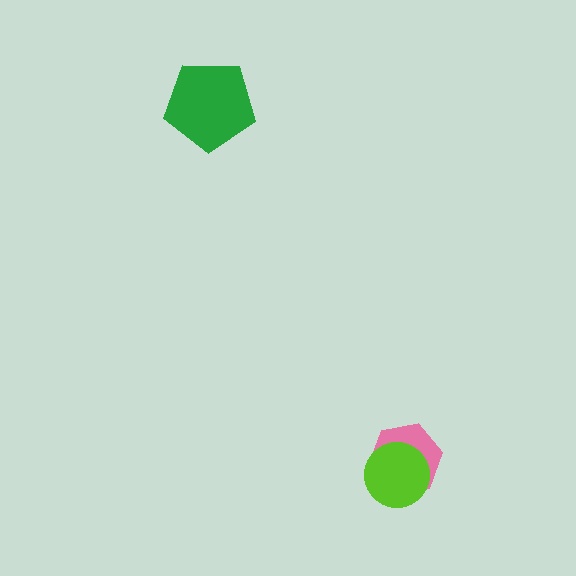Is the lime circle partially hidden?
No, no other shape covers it.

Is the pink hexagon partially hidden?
Yes, it is partially covered by another shape.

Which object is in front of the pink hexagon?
The lime circle is in front of the pink hexagon.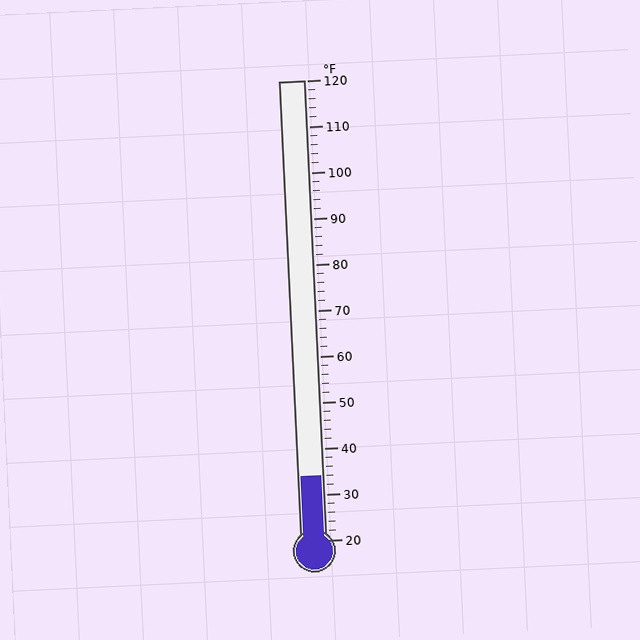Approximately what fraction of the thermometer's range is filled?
The thermometer is filled to approximately 15% of its range.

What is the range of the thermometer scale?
The thermometer scale ranges from 20°F to 120°F.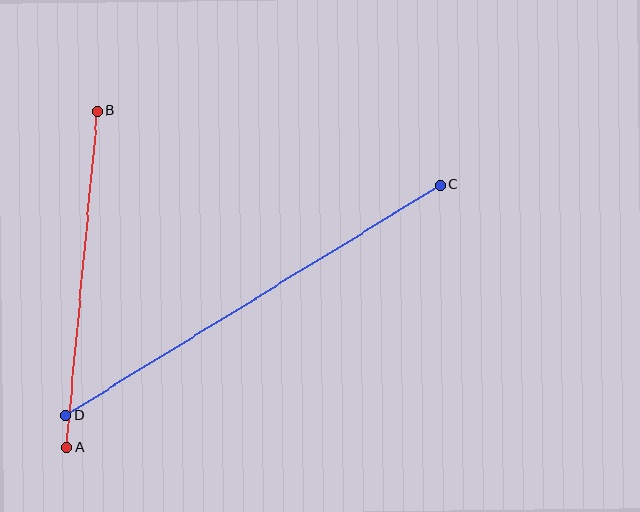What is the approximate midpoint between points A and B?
The midpoint is at approximately (82, 279) pixels.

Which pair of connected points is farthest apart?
Points C and D are farthest apart.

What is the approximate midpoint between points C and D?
The midpoint is at approximately (253, 300) pixels.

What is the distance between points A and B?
The distance is approximately 338 pixels.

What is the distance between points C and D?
The distance is approximately 440 pixels.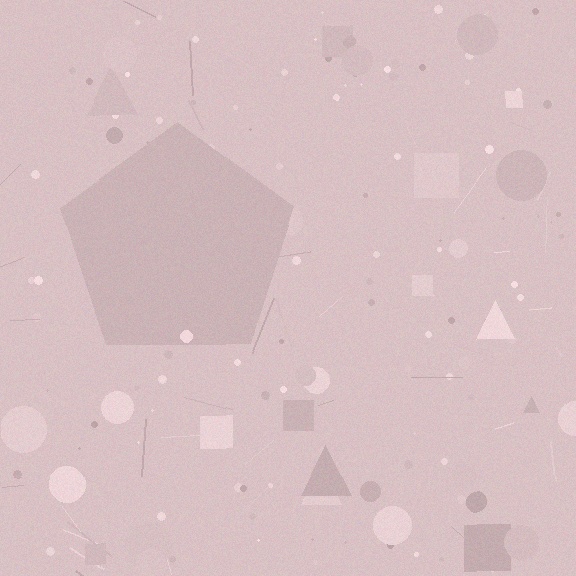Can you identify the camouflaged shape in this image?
The camouflaged shape is a pentagon.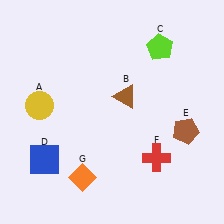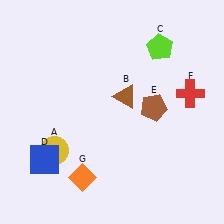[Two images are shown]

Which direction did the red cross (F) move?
The red cross (F) moved up.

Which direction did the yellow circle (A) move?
The yellow circle (A) moved down.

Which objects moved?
The objects that moved are: the yellow circle (A), the brown pentagon (E), the red cross (F).